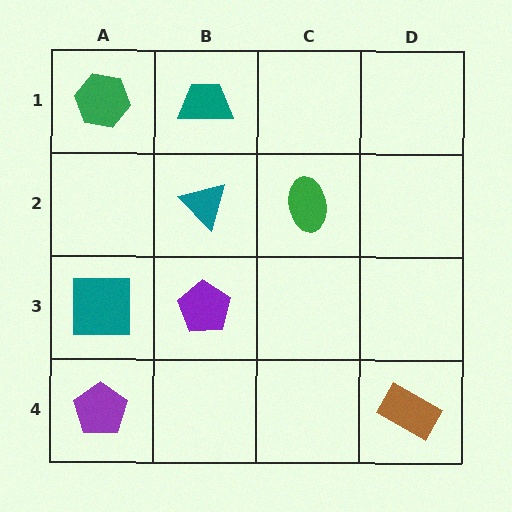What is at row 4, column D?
A brown rectangle.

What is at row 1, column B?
A teal trapezoid.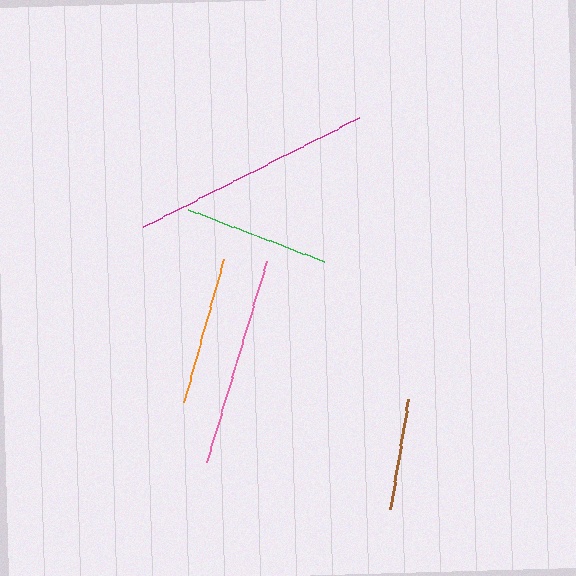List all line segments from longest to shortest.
From longest to shortest: magenta, pink, orange, green, brown.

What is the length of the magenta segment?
The magenta segment is approximately 242 pixels long.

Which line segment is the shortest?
The brown line is the shortest at approximately 112 pixels.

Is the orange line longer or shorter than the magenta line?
The magenta line is longer than the orange line.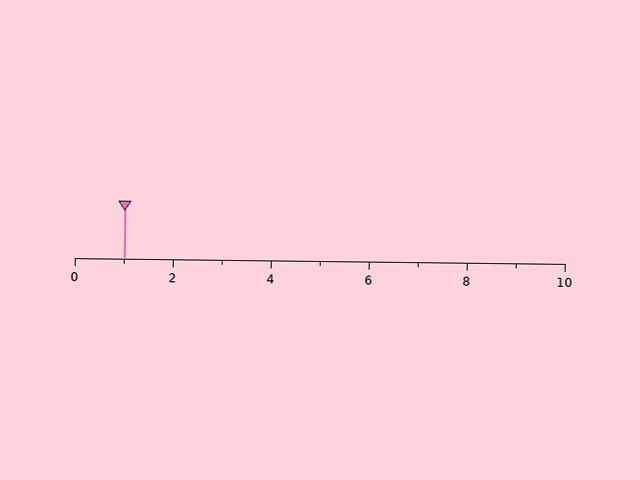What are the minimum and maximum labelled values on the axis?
The axis runs from 0 to 10.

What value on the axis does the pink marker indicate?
The marker indicates approximately 1.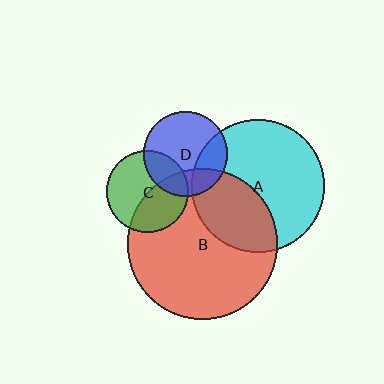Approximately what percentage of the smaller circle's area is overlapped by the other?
Approximately 25%.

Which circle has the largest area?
Circle B (red).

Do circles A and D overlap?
Yes.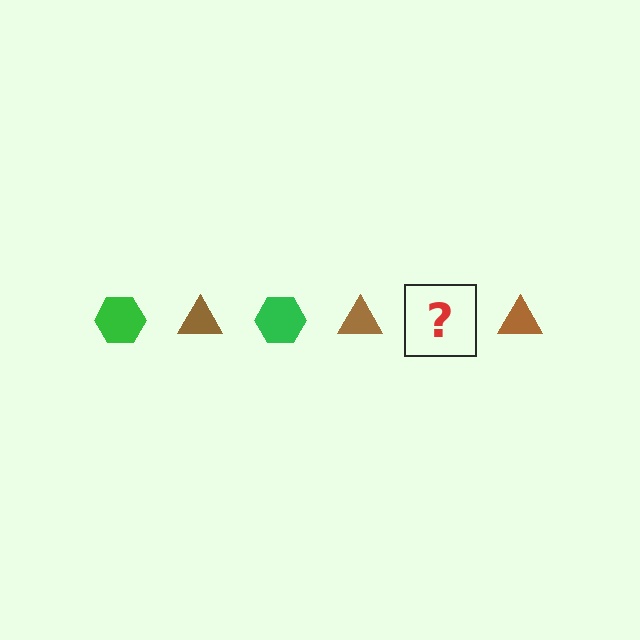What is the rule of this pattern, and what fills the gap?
The rule is that the pattern alternates between green hexagon and brown triangle. The gap should be filled with a green hexagon.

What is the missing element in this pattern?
The missing element is a green hexagon.